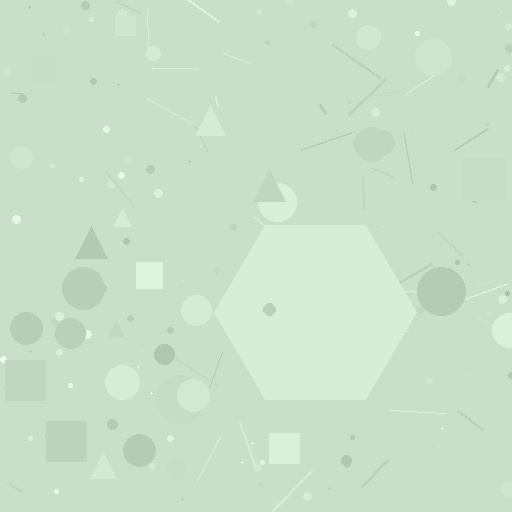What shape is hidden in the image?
A hexagon is hidden in the image.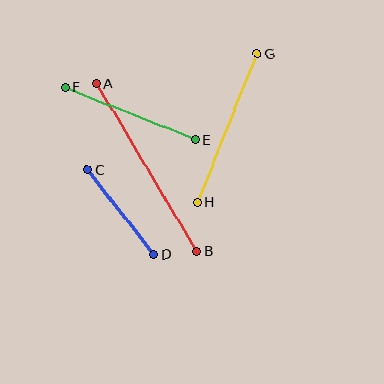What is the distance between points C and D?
The distance is approximately 108 pixels.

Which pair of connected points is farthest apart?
Points A and B are farthest apart.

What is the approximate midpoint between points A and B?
The midpoint is at approximately (147, 167) pixels.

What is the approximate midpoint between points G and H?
The midpoint is at approximately (227, 128) pixels.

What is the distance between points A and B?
The distance is approximately 196 pixels.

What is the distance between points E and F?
The distance is approximately 140 pixels.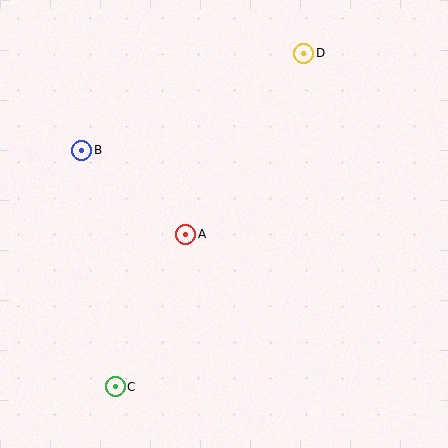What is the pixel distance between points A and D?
The distance between A and D is 216 pixels.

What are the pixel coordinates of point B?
Point B is at (82, 150).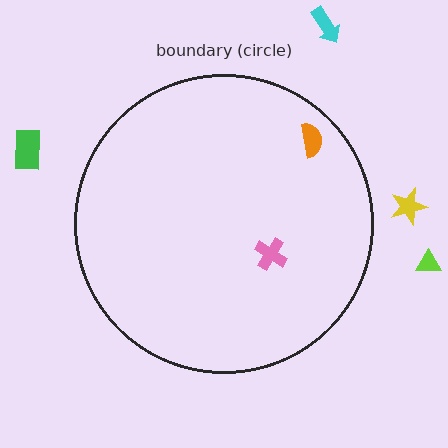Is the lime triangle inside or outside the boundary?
Outside.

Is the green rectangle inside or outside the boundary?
Outside.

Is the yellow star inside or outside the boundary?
Outside.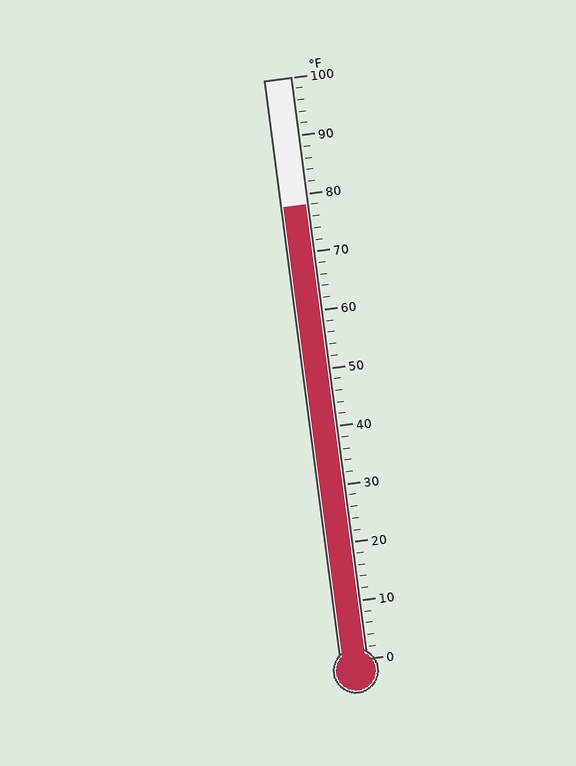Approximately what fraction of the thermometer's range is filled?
The thermometer is filled to approximately 80% of its range.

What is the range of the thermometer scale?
The thermometer scale ranges from 0°F to 100°F.